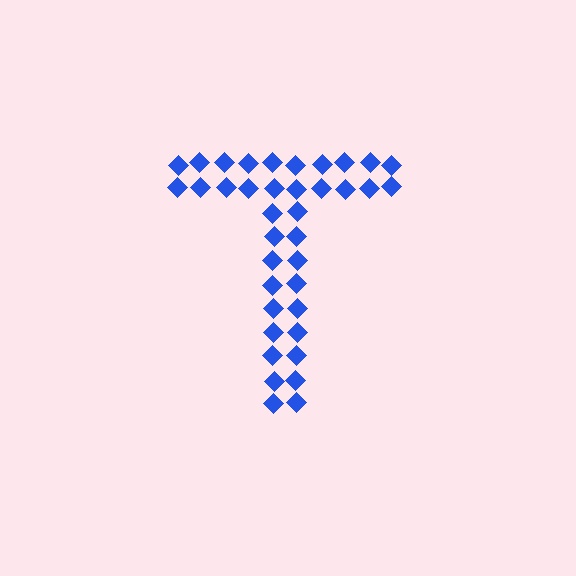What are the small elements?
The small elements are diamonds.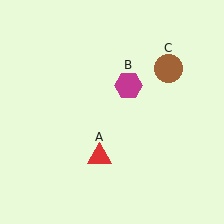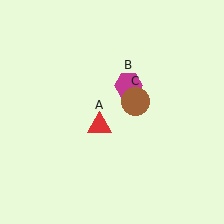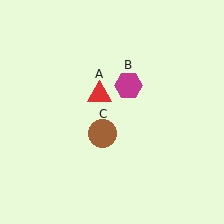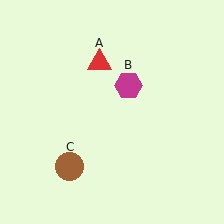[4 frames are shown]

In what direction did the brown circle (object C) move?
The brown circle (object C) moved down and to the left.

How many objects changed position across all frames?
2 objects changed position: red triangle (object A), brown circle (object C).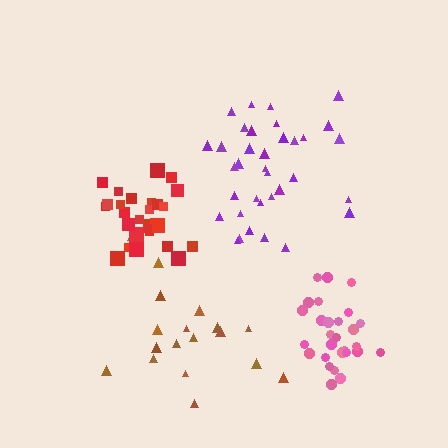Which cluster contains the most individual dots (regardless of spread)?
Purple (35).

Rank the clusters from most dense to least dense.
pink, red, purple, brown.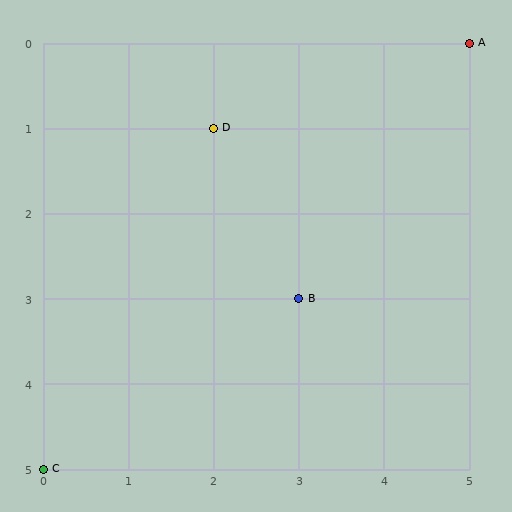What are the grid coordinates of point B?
Point B is at grid coordinates (3, 3).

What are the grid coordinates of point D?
Point D is at grid coordinates (2, 1).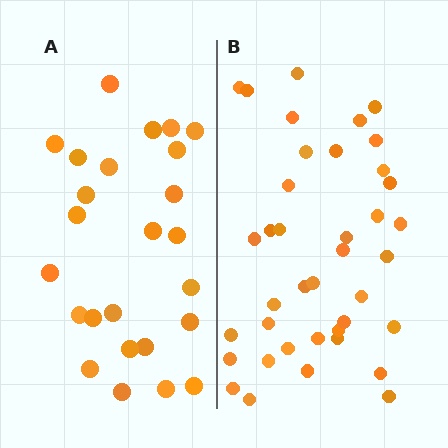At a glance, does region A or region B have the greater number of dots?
Region B (the right region) has more dots.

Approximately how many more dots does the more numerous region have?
Region B has approximately 15 more dots than region A.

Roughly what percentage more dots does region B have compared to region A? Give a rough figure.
About 55% more.